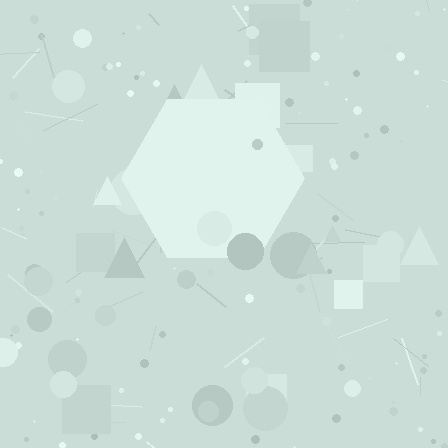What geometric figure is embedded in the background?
A hexagon is embedded in the background.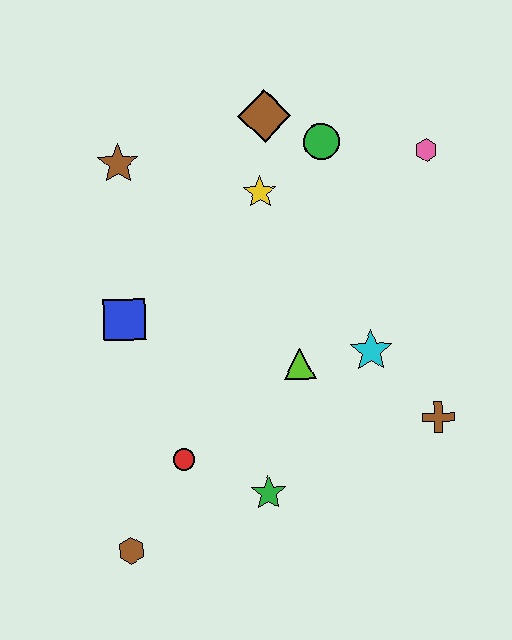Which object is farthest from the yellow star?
The brown hexagon is farthest from the yellow star.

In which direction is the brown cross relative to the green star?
The brown cross is to the right of the green star.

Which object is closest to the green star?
The red circle is closest to the green star.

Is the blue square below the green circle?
Yes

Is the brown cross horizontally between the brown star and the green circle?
No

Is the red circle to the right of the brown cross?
No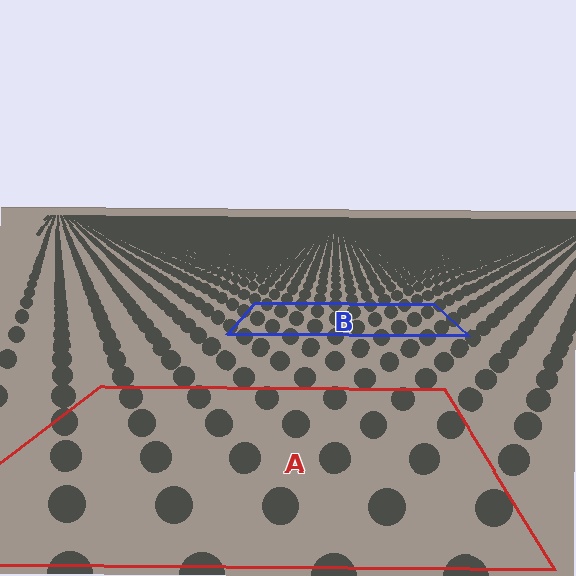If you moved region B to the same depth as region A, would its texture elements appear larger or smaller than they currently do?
They would appear larger. At a closer depth, the same texture elements are projected at a bigger on-screen size.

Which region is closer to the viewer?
Region A is closer. The texture elements there are larger and more spread out.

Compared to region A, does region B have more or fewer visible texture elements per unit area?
Region B has more texture elements per unit area — they are packed more densely because it is farther away.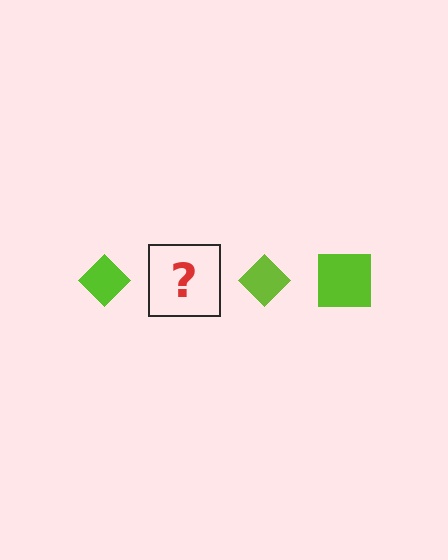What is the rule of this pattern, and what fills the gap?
The rule is that the pattern cycles through diamond, square shapes in lime. The gap should be filled with a lime square.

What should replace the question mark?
The question mark should be replaced with a lime square.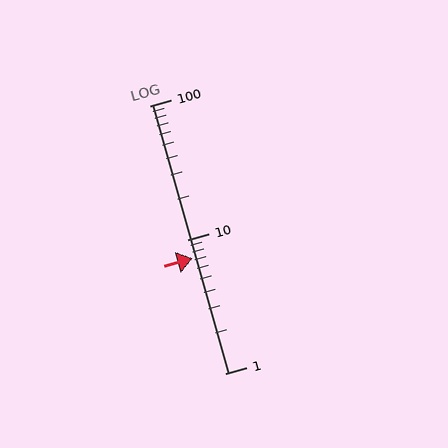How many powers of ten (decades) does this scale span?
The scale spans 2 decades, from 1 to 100.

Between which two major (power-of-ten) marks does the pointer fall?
The pointer is between 1 and 10.